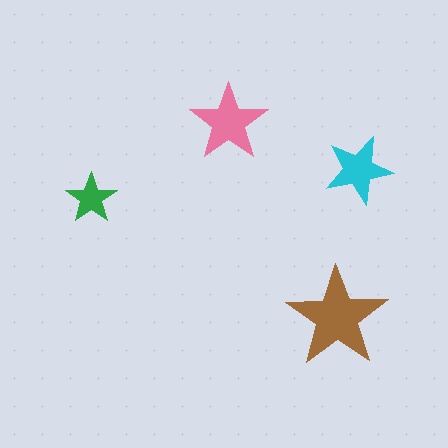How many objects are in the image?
There are 4 objects in the image.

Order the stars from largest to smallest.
the brown one, the pink one, the cyan one, the green one.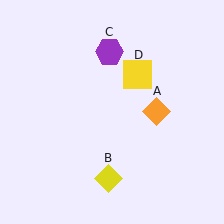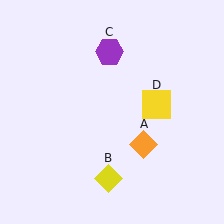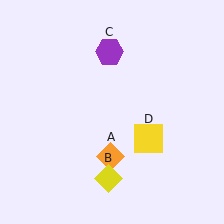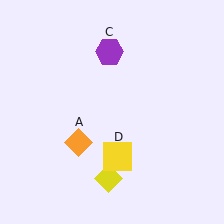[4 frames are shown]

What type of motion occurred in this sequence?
The orange diamond (object A), yellow square (object D) rotated clockwise around the center of the scene.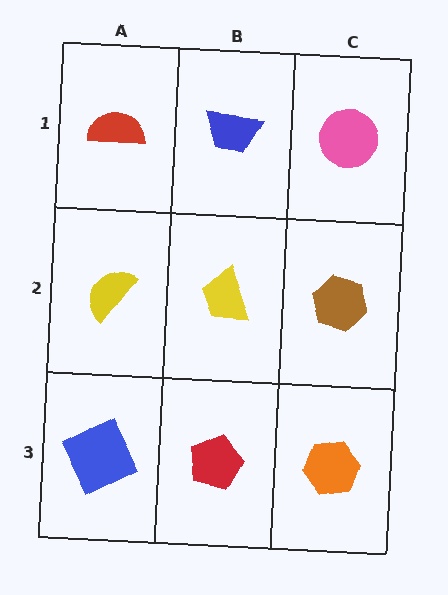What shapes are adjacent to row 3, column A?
A yellow semicircle (row 2, column A), a red pentagon (row 3, column B).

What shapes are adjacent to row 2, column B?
A blue trapezoid (row 1, column B), a red pentagon (row 3, column B), a yellow semicircle (row 2, column A), a brown hexagon (row 2, column C).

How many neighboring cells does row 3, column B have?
3.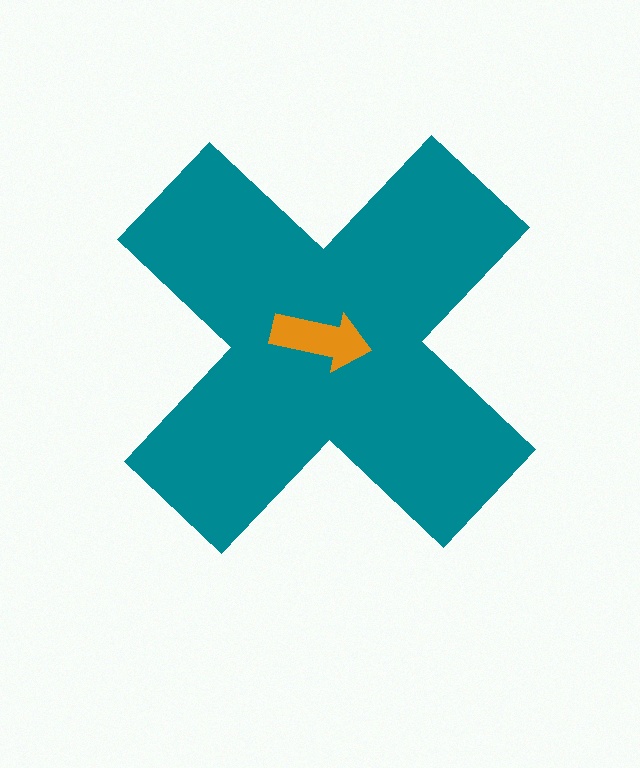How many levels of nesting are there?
2.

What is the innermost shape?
The orange arrow.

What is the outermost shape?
The teal cross.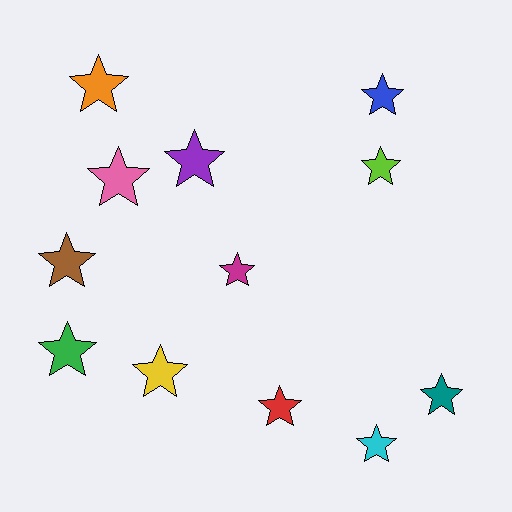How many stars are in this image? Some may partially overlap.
There are 12 stars.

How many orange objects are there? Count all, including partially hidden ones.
There is 1 orange object.